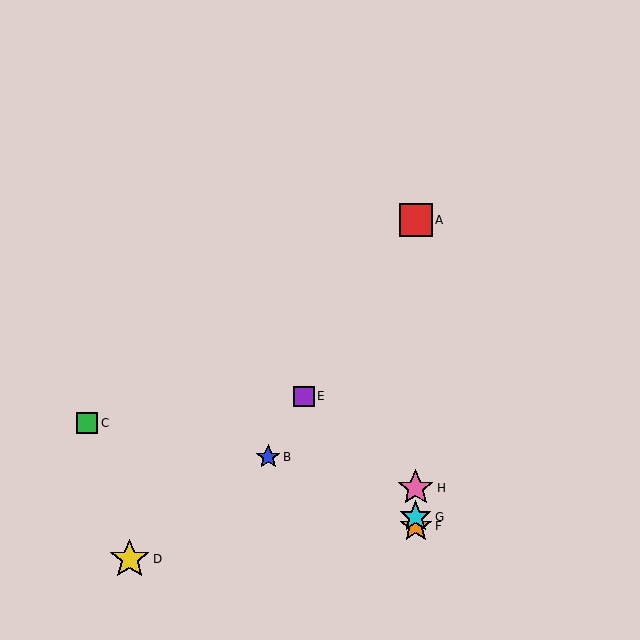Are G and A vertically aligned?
Yes, both are at x≈416.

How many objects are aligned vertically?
4 objects (A, F, G, H) are aligned vertically.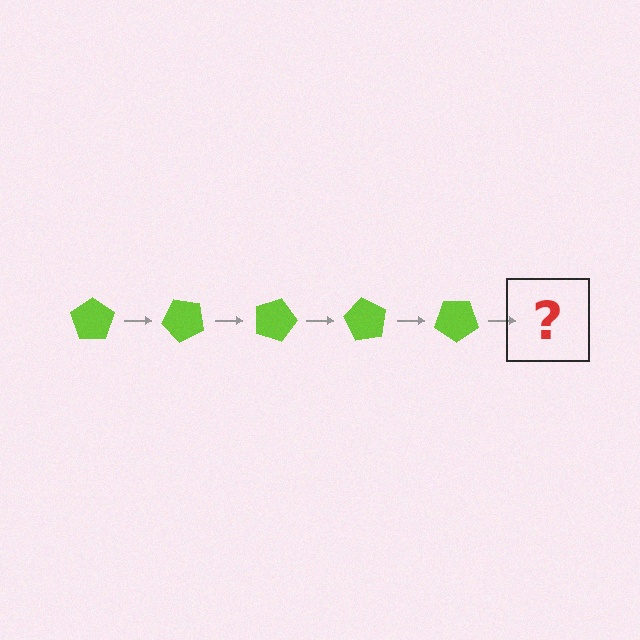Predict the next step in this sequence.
The next step is a lime pentagon rotated 225 degrees.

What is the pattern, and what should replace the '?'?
The pattern is that the pentagon rotates 45 degrees each step. The '?' should be a lime pentagon rotated 225 degrees.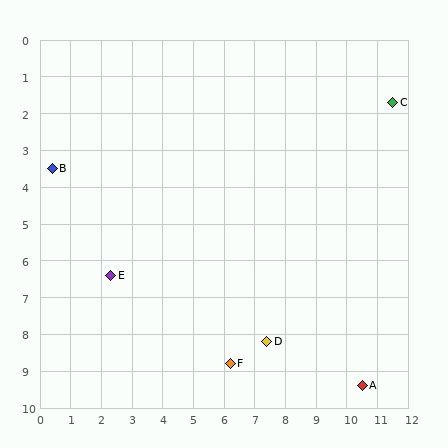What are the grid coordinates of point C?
Point C is at approximately (11.5, 1.7).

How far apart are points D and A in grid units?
Points D and A are about 3.3 grid units apart.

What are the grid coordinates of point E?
Point E is at approximately (2.3, 6.4).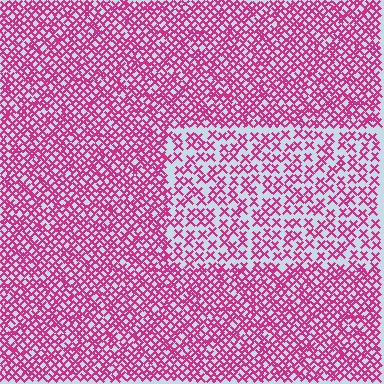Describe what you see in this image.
The image contains small magenta elements arranged at two different densities. A rectangle-shaped region is visible where the elements are less densely packed than the surrounding area.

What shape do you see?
I see a rectangle.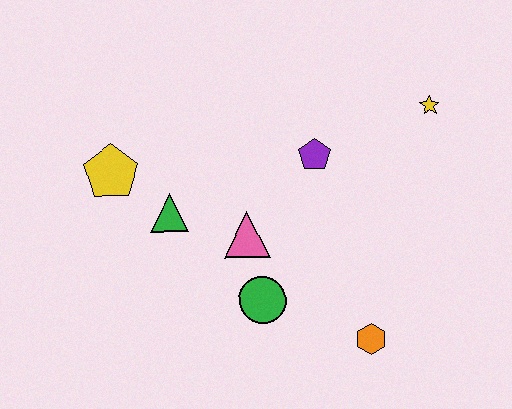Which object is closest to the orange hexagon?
The green circle is closest to the orange hexagon.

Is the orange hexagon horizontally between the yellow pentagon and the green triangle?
No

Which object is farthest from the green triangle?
The yellow star is farthest from the green triangle.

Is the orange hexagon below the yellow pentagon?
Yes